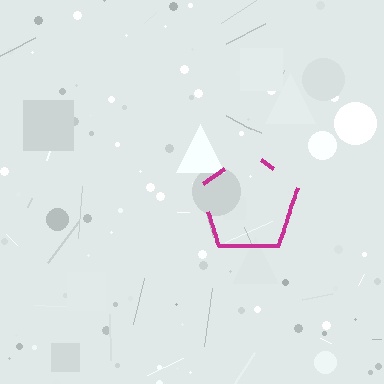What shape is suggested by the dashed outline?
The dashed outline suggests a pentagon.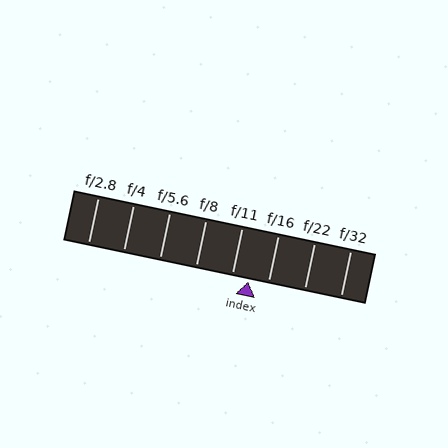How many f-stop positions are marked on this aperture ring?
There are 8 f-stop positions marked.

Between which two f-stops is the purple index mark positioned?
The index mark is between f/11 and f/16.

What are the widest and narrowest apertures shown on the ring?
The widest aperture shown is f/2.8 and the narrowest is f/32.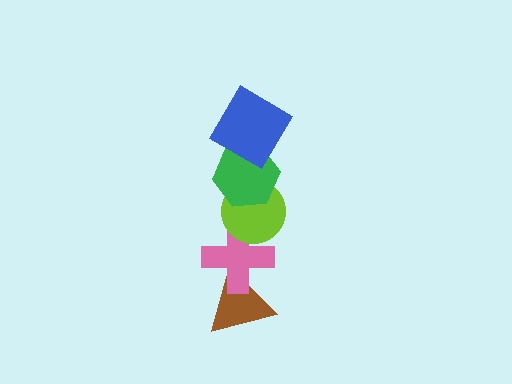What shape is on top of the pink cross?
The lime circle is on top of the pink cross.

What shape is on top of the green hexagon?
The blue diamond is on top of the green hexagon.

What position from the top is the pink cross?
The pink cross is 4th from the top.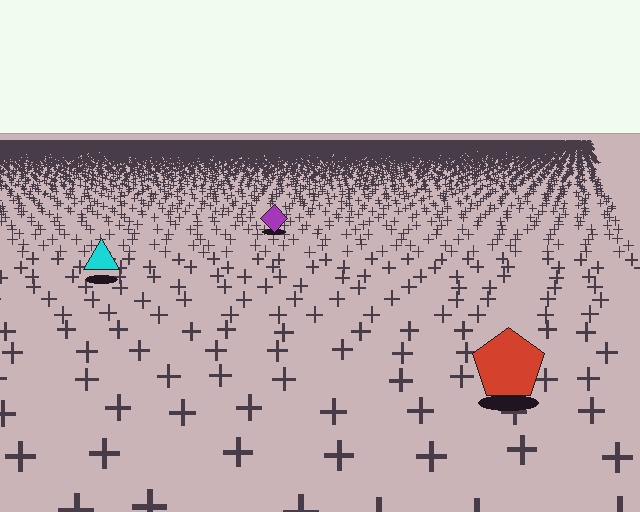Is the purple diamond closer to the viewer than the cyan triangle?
No. The cyan triangle is closer — you can tell from the texture gradient: the ground texture is coarser near it.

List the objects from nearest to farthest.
From nearest to farthest: the red pentagon, the cyan triangle, the purple diamond.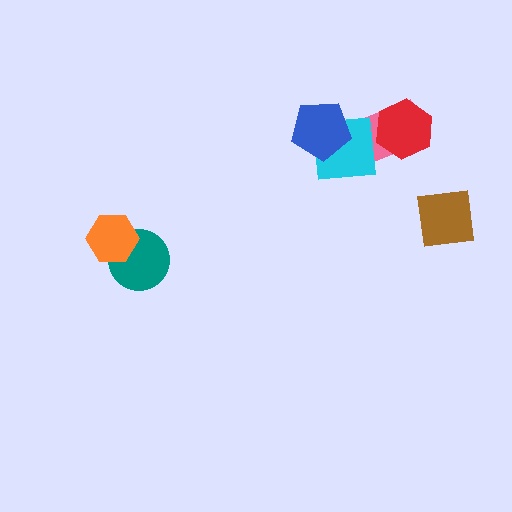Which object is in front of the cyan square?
The blue pentagon is in front of the cyan square.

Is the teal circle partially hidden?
Yes, it is partially covered by another shape.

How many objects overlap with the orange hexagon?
1 object overlaps with the orange hexagon.